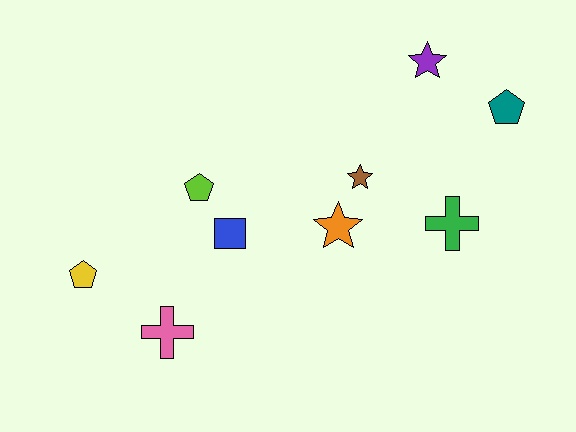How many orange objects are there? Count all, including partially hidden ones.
There is 1 orange object.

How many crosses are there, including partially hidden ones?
There are 2 crosses.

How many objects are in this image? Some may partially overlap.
There are 9 objects.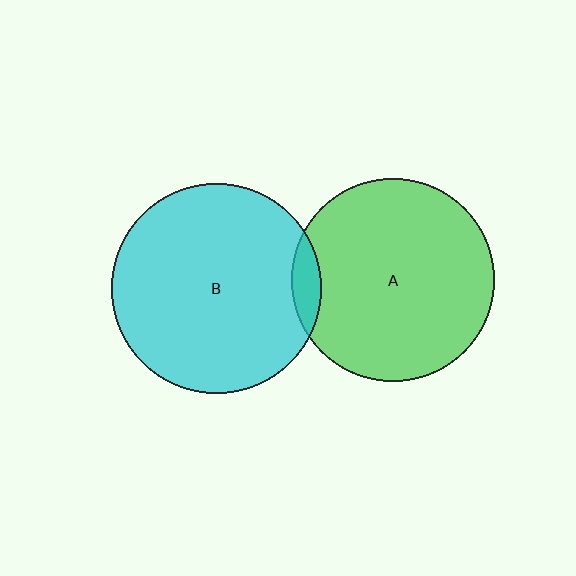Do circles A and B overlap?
Yes.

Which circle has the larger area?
Circle B (cyan).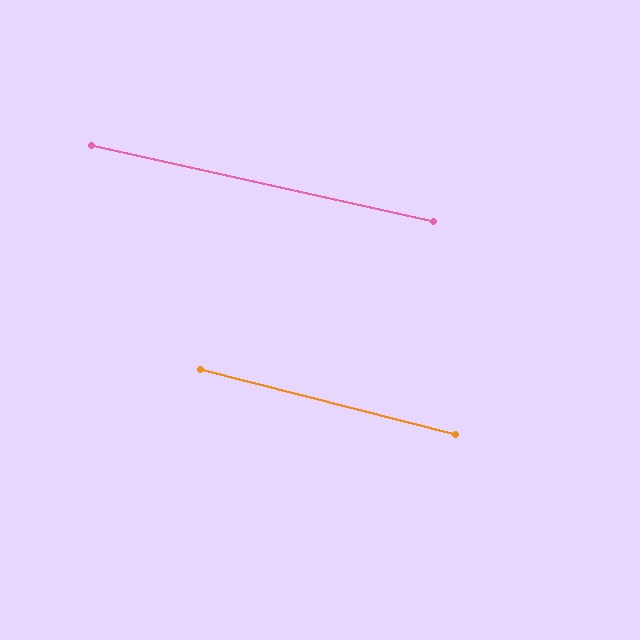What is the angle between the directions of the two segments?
Approximately 2 degrees.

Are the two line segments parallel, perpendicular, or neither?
Parallel — their directions differ by only 1.7°.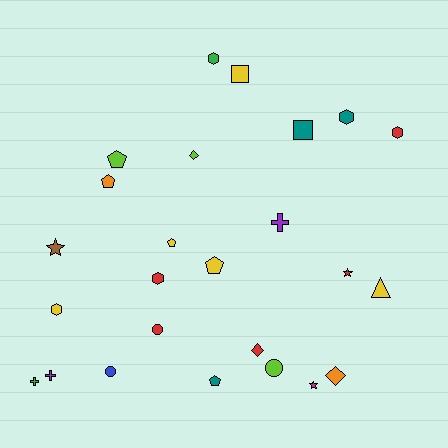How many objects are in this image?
There are 25 objects.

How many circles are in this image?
There are 3 circles.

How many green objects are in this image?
There are 2 green objects.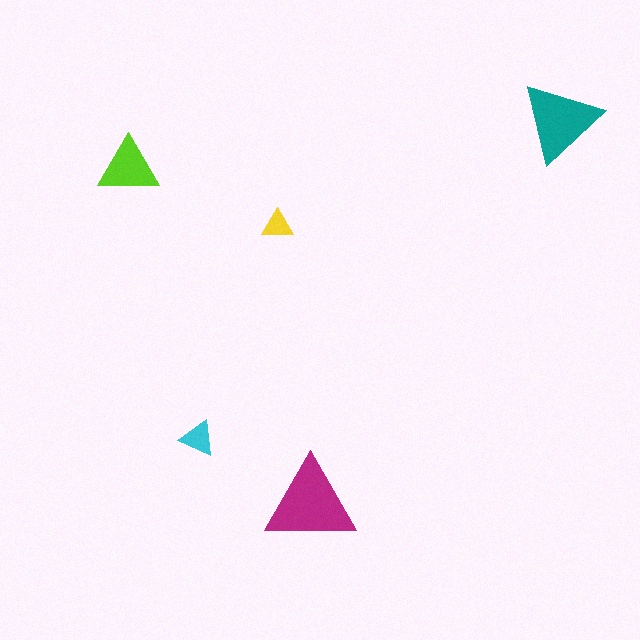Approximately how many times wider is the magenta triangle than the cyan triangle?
About 2.5 times wider.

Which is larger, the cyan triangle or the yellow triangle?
The cyan one.